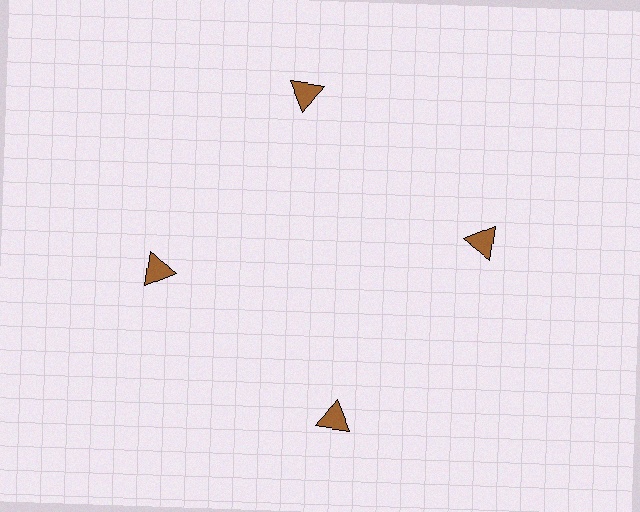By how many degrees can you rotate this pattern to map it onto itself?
The pattern maps onto itself every 90 degrees of rotation.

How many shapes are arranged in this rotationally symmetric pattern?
There are 4 shapes, arranged in 4 groups of 1.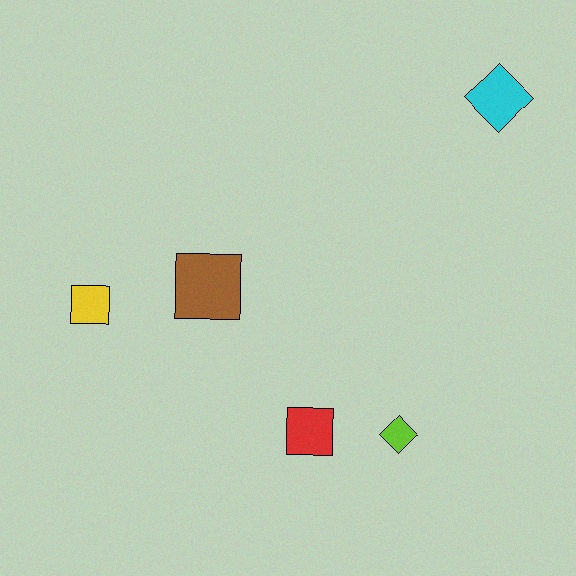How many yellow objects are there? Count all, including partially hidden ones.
There is 1 yellow object.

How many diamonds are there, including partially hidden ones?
There are 2 diamonds.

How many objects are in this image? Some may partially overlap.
There are 5 objects.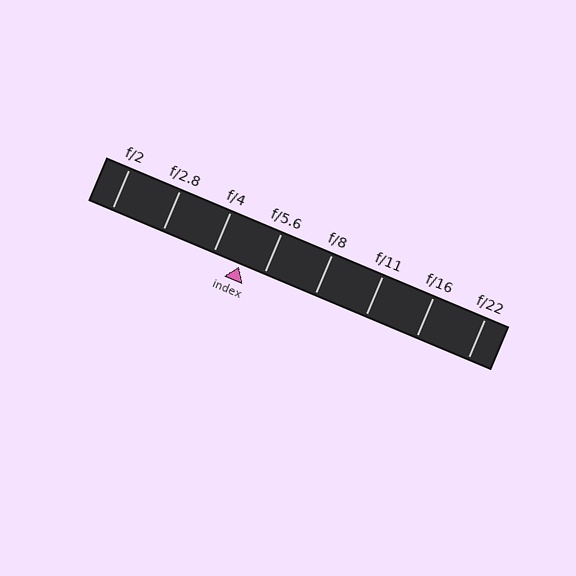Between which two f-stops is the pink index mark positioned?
The index mark is between f/4 and f/5.6.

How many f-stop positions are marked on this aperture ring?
There are 8 f-stop positions marked.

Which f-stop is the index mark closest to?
The index mark is closest to f/5.6.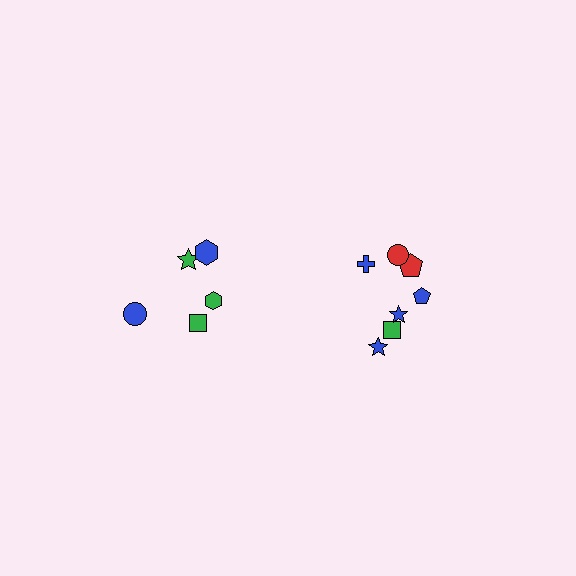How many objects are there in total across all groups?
There are 12 objects.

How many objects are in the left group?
There are 5 objects.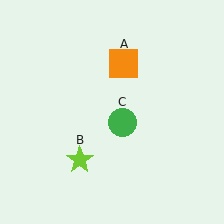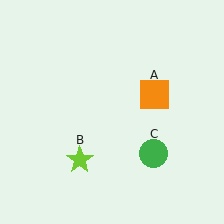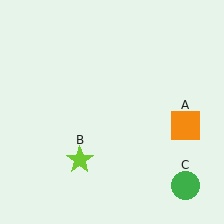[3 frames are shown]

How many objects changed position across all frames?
2 objects changed position: orange square (object A), green circle (object C).